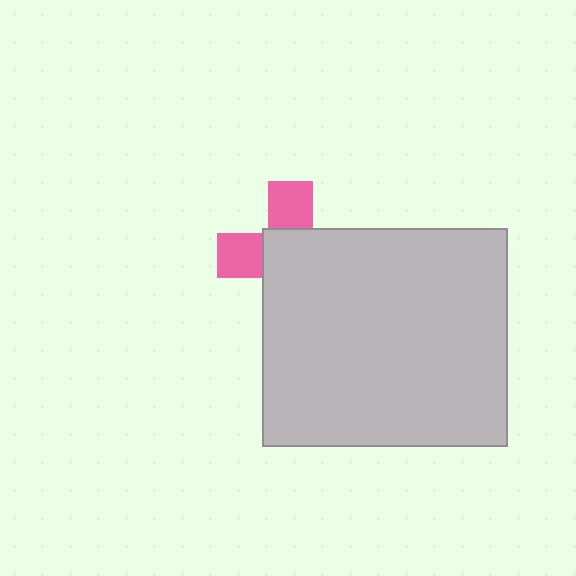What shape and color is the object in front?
The object in front is a light gray rectangle.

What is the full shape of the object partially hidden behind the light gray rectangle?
The partially hidden object is a pink cross.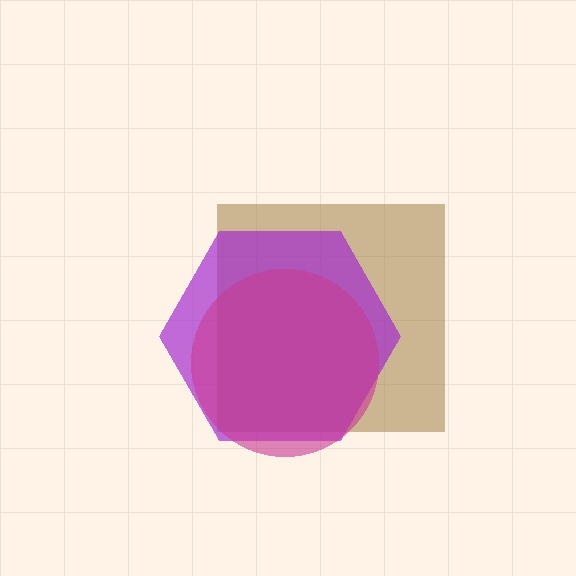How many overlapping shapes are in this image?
There are 3 overlapping shapes in the image.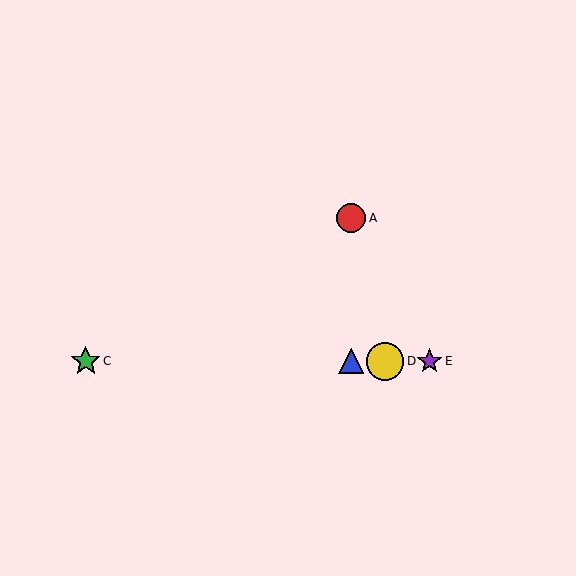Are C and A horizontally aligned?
No, C is at y≈361 and A is at y≈218.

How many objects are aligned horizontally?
4 objects (B, C, D, E) are aligned horizontally.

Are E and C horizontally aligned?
Yes, both are at y≈361.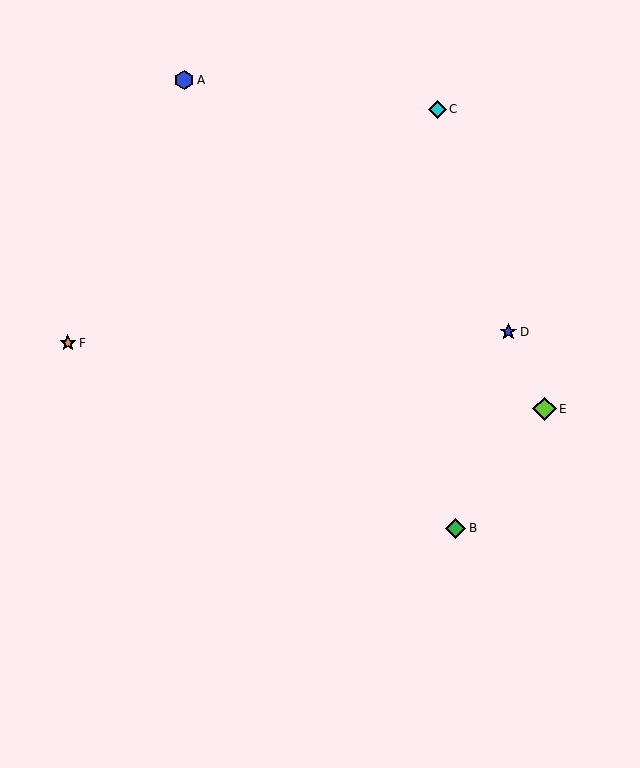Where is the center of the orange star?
The center of the orange star is at (68, 343).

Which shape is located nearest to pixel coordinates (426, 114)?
The cyan diamond (labeled C) at (437, 109) is nearest to that location.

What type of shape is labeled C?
Shape C is a cyan diamond.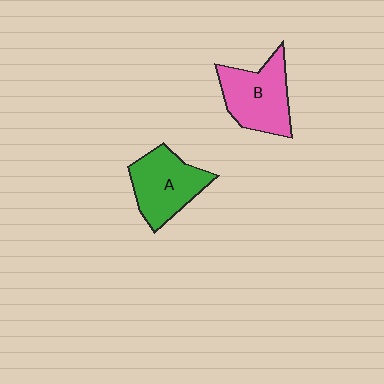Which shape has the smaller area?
Shape A (green).